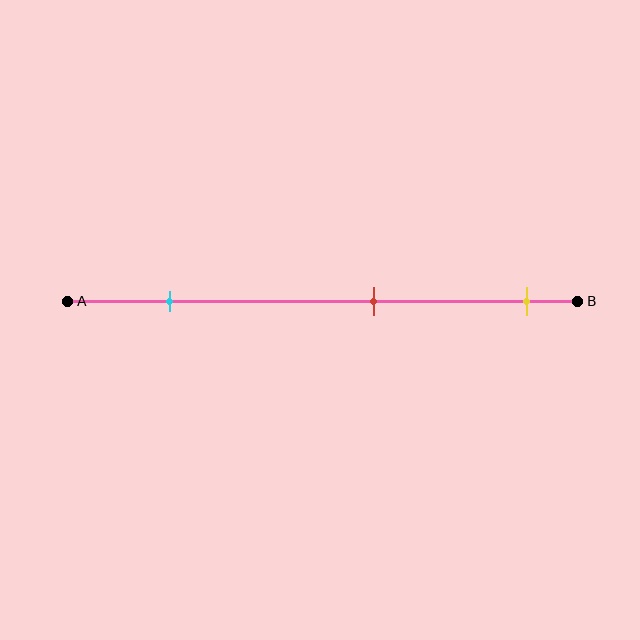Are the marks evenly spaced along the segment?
Yes, the marks are approximately evenly spaced.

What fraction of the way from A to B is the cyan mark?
The cyan mark is approximately 20% (0.2) of the way from A to B.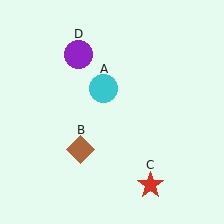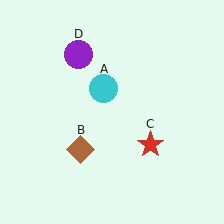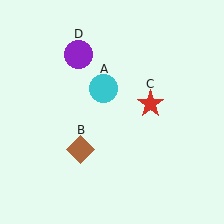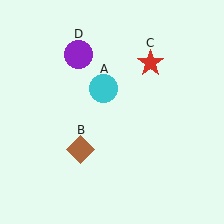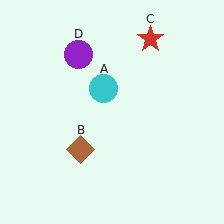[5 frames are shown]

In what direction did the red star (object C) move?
The red star (object C) moved up.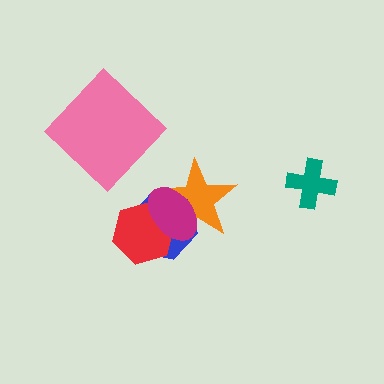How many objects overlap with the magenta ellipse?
3 objects overlap with the magenta ellipse.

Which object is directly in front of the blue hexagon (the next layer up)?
The red hexagon is directly in front of the blue hexagon.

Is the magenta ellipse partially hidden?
No, no other shape covers it.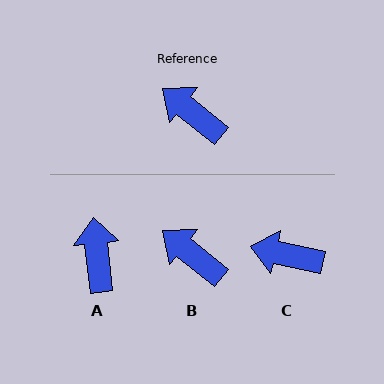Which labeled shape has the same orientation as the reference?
B.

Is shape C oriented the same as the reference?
No, it is off by about 26 degrees.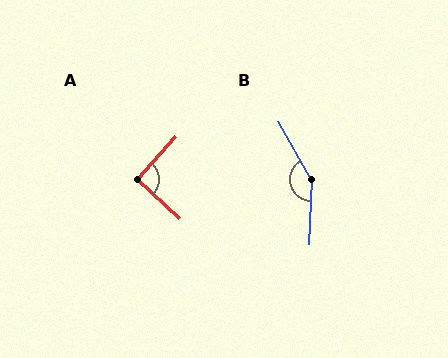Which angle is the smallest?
A, at approximately 91 degrees.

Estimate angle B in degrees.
Approximately 148 degrees.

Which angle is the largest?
B, at approximately 148 degrees.